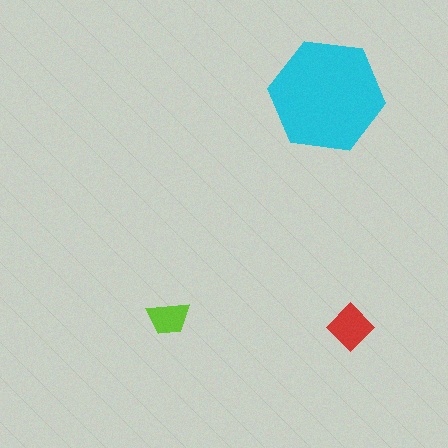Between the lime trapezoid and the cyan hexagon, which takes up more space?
The cyan hexagon.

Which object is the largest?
The cyan hexagon.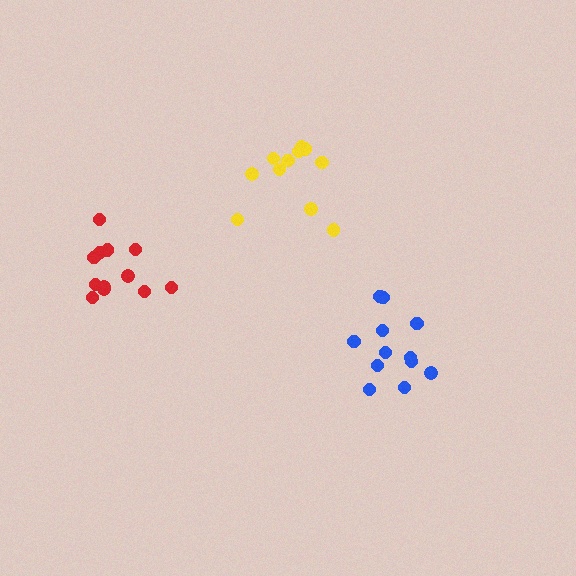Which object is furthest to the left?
The red cluster is leftmost.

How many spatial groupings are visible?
There are 3 spatial groupings.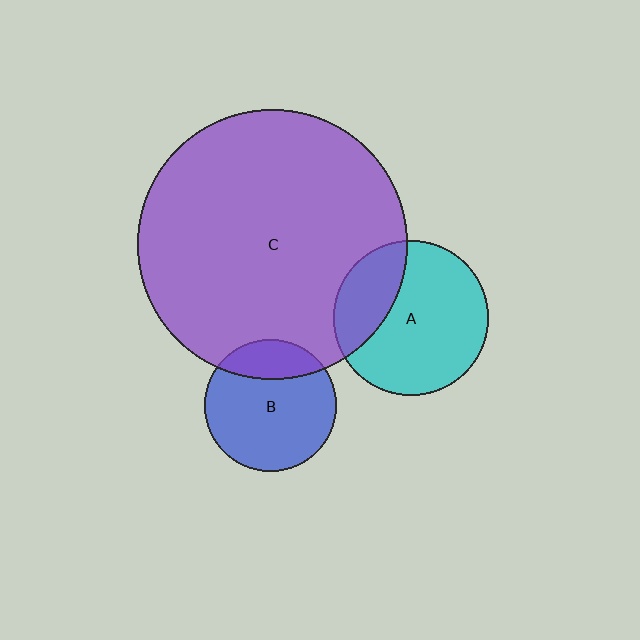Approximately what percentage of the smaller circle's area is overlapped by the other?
Approximately 20%.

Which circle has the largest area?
Circle C (purple).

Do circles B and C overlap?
Yes.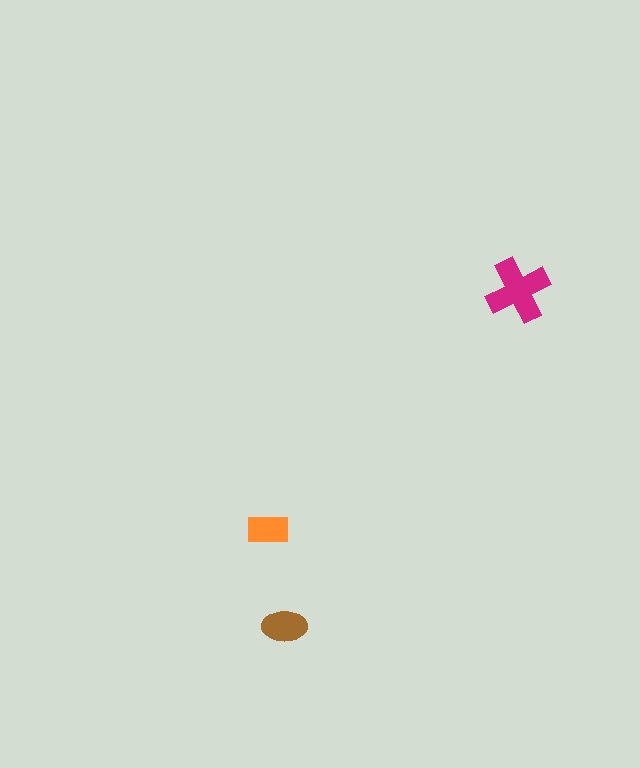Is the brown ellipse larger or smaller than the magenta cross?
Smaller.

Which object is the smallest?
The orange rectangle.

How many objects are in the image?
There are 3 objects in the image.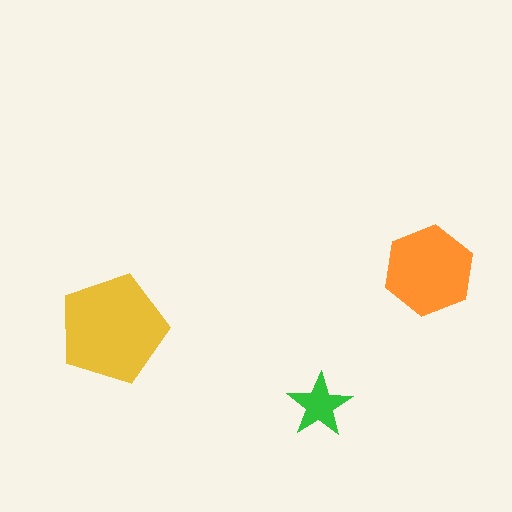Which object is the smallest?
The green star.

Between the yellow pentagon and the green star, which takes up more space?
The yellow pentagon.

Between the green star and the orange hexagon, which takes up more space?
The orange hexagon.